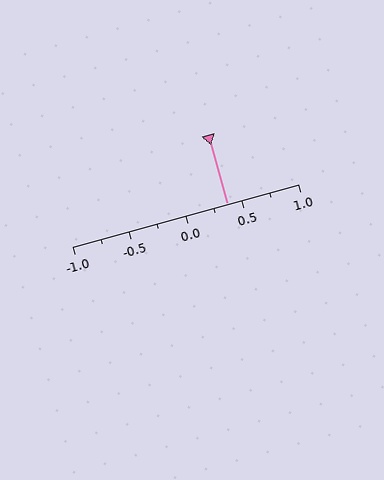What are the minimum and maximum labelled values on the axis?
The axis runs from -1.0 to 1.0.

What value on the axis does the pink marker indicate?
The marker indicates approximately 0.38.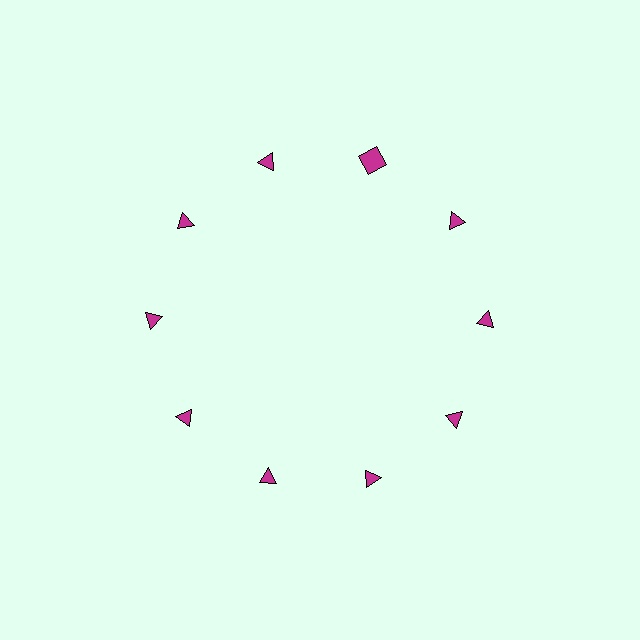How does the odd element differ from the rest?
It has a different shape: square instead of triangle.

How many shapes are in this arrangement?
There are 10 shapes arranged in a ring pattern.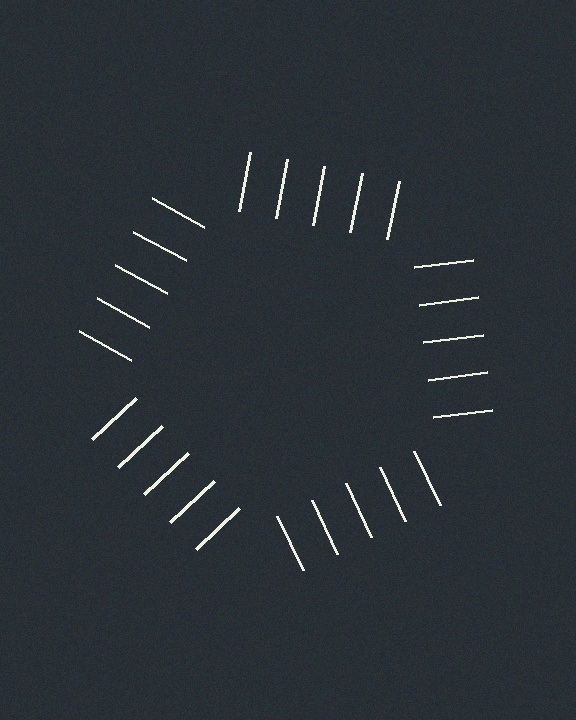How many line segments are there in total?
25 — 5 along each of the 5 edges.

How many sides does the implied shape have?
5 sides — the line-ends trace a pentagon.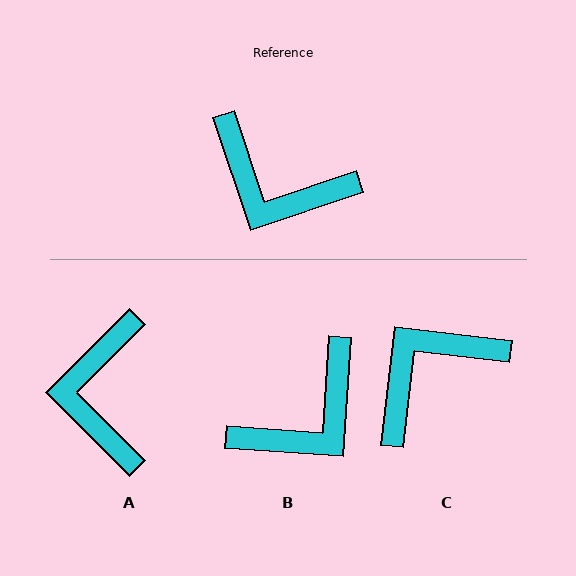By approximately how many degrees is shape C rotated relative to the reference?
Approximately 115 degrees clockwise.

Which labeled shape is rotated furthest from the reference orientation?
C, about 115 degrees away.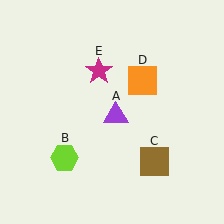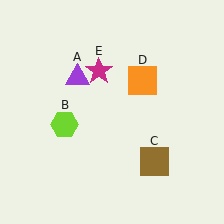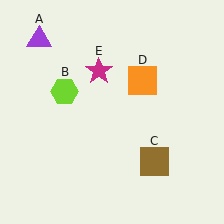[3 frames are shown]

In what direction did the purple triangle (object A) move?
The purple triangle (object A) moved up and to the left.